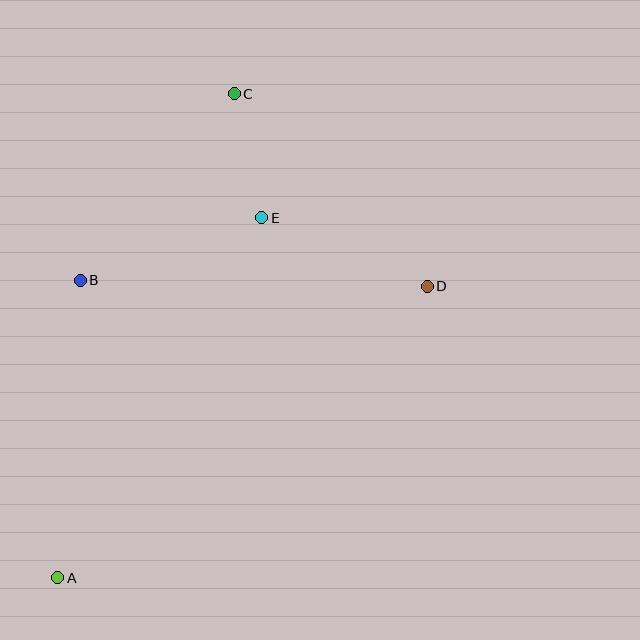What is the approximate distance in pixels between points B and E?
The distance between B and E is approximately 192 pixels.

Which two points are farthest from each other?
Points A and C are farthest from each other.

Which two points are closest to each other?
Points C and E are closest to each other.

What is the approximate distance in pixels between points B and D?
The distance between B and D is approximately 347 pixels.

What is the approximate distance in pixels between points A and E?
The distance between A and E is approximately 414 pixels.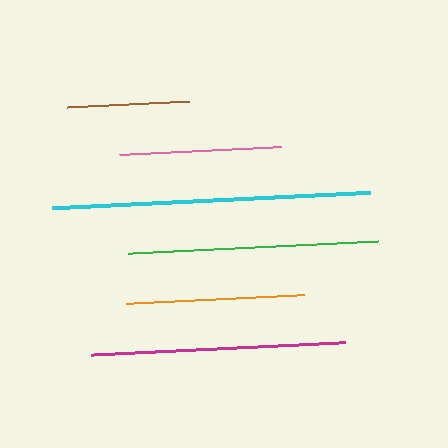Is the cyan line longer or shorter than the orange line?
The cyan line is longer than the orange line.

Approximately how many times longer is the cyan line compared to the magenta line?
The cyan line is approximately 1.2 times the length of the magenta line.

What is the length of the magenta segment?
The magenta segment is approximately 254 pixels long.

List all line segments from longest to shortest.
From longest to shortest: cyan, magenta, green, orange, pink, brown.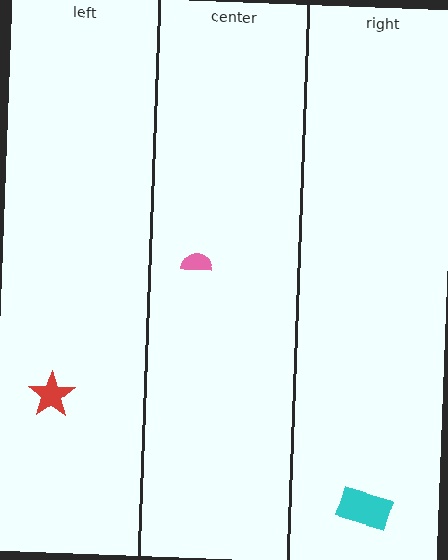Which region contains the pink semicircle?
The center region.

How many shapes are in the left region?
1.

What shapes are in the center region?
The pink semicircle.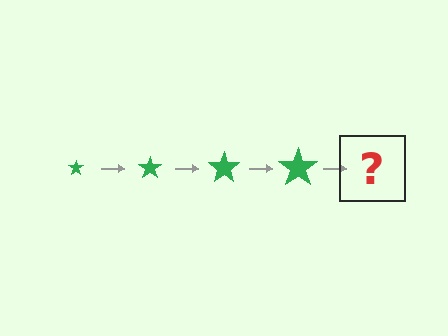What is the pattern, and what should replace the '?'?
The pattern is that the star gets progressively larger each step. The '?' should be a green star, larger than the previous one.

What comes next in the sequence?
The next element should be a green star, larger than the previous one.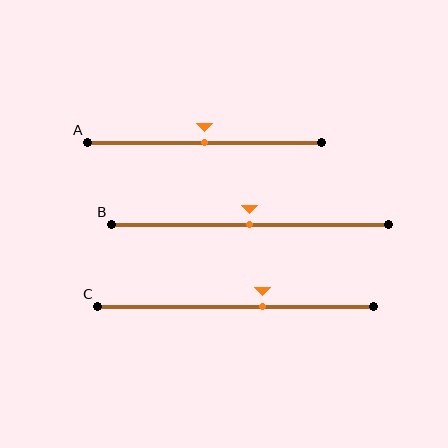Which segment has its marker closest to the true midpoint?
Segment A has its marker closest to the true midpoint.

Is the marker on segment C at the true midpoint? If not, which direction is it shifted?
No, the marker on segment C is shifted to the right by about 10% of the segment length.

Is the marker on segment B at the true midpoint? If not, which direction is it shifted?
Yes, the marker on segment B is at the true midpoint.